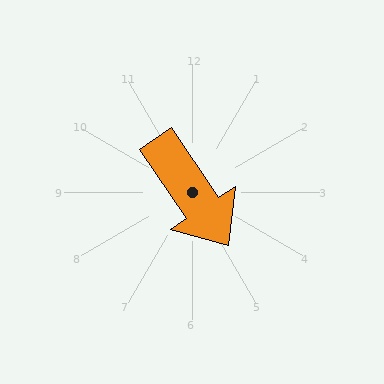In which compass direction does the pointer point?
Southeast.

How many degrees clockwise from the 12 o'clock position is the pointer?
Approximately 146 degrees.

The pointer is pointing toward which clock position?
Roughly 5 o'clock.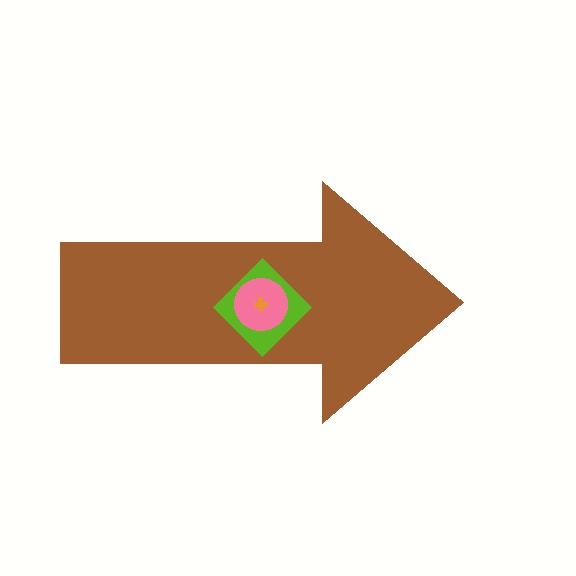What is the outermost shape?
The brown arrow.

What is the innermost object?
The orange cross.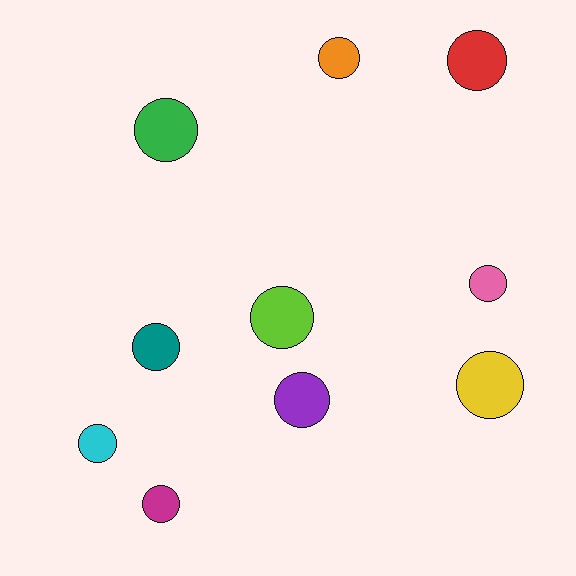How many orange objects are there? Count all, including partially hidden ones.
There is 1 orange object.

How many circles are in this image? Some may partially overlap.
There are 10 circles.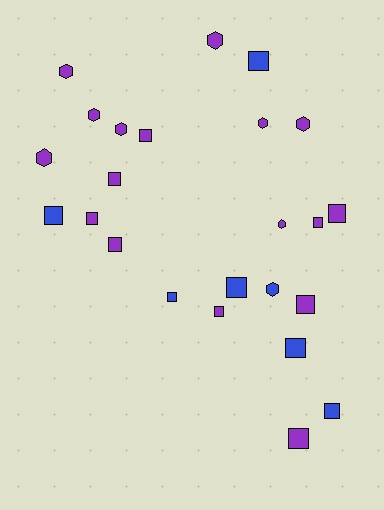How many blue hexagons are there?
There is 1 blue hexagon.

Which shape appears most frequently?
Square, with 15 objects.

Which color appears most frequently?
Purple, with 17 objects.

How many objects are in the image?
There are 24 objects.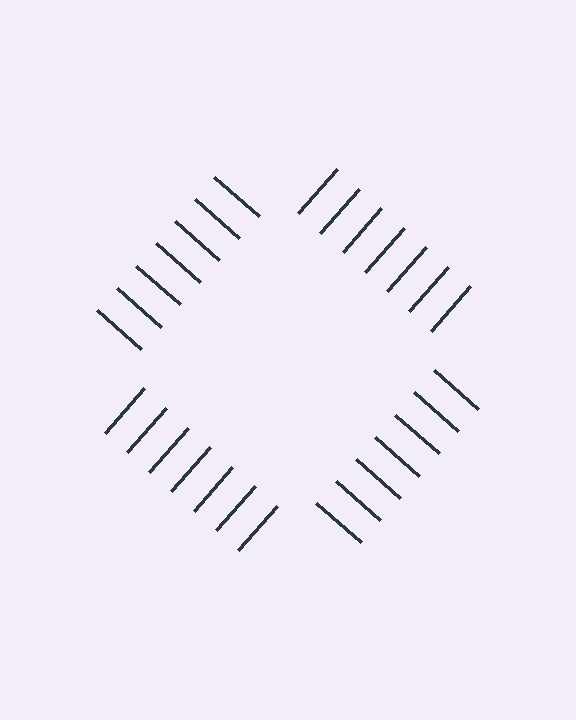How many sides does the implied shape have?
4 sides — the line-ends trace a square.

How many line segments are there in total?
28 — 7 along each of the 4 edges.